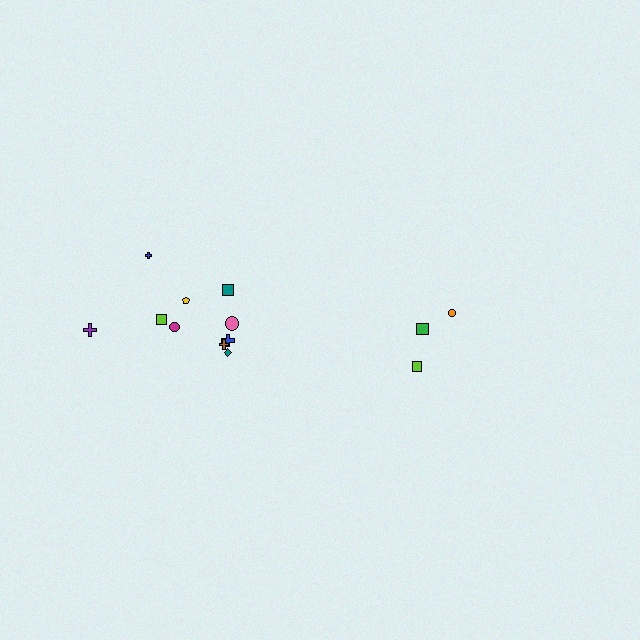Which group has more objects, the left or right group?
The left group.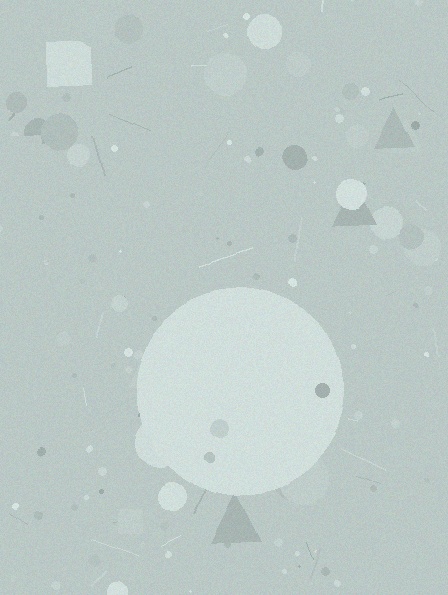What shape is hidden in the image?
A circle is hidden in the image.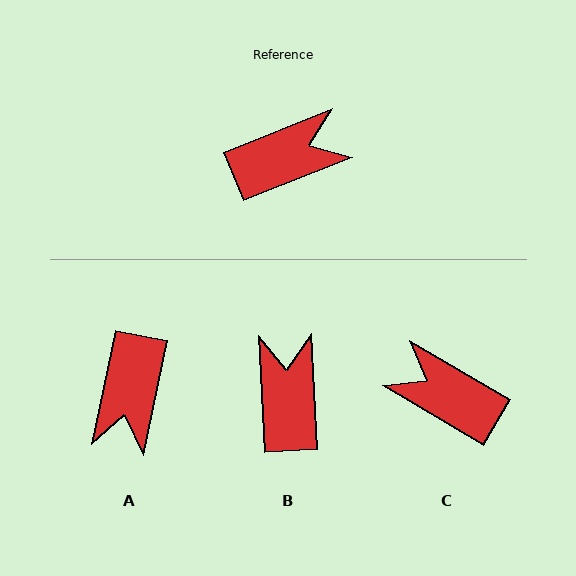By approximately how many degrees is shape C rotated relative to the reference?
Approximately 128 degrees counter-clockwise.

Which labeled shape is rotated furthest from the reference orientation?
C, about 128 degrees away.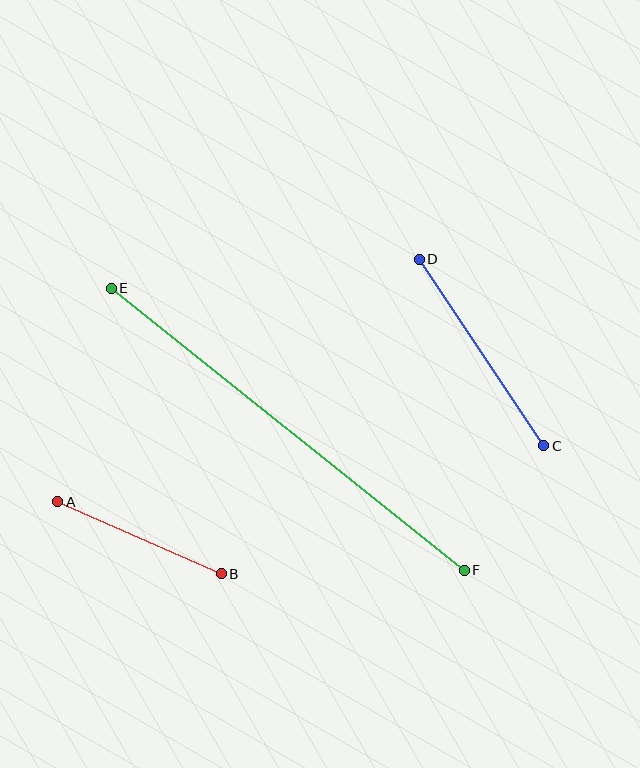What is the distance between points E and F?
The distance is approximately 452 pixels.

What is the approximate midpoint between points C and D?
The midpoint is at approximately (481, 352) pixels.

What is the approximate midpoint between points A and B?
The midpoint is at approximately (140, 538) pixels.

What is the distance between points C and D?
The distance is approximately 224 pixels.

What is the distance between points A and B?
The distance is approximately 179 pixels.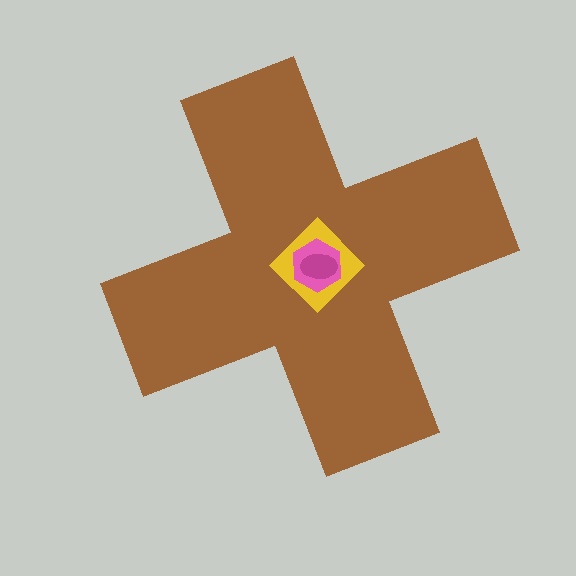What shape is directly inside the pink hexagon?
The magenta ellipse.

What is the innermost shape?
The magenta ellipse.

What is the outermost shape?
The brown cross.